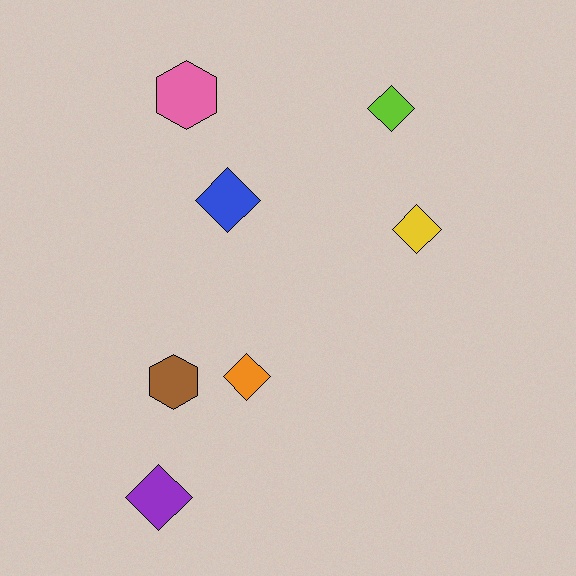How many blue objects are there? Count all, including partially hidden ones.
There is 1 blue object.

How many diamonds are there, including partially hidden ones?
There are 5 diamonds.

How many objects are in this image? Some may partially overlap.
There are 7 objects.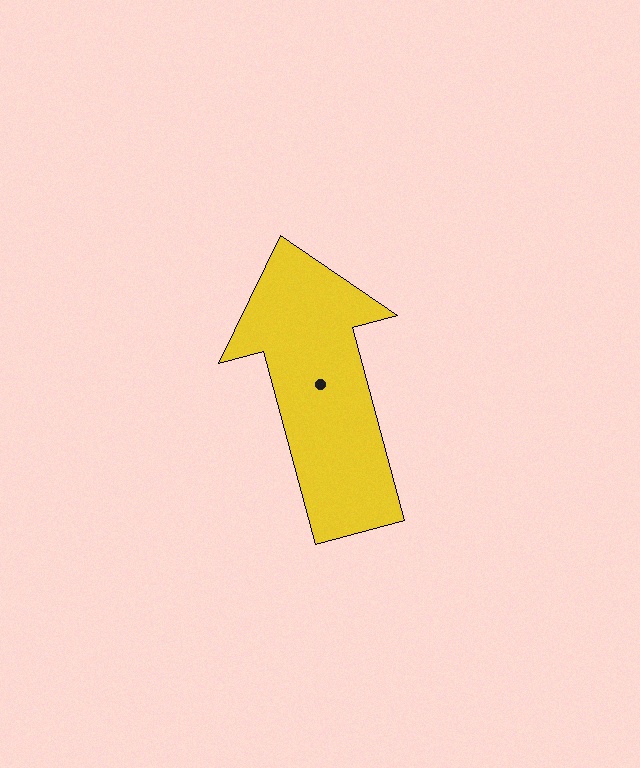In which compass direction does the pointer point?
North.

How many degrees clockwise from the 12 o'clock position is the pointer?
Approximately 345 degrees.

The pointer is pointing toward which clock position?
Roughly 12 o'clock.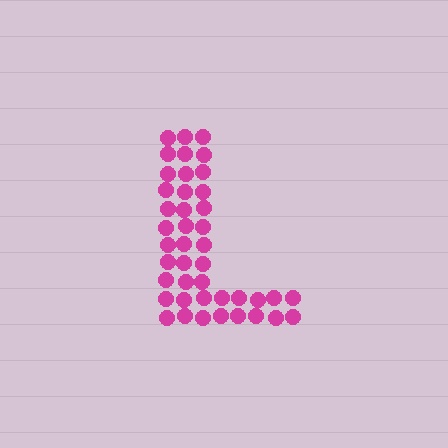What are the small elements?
The small elements are circles.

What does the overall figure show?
The overall figure shows the letter L.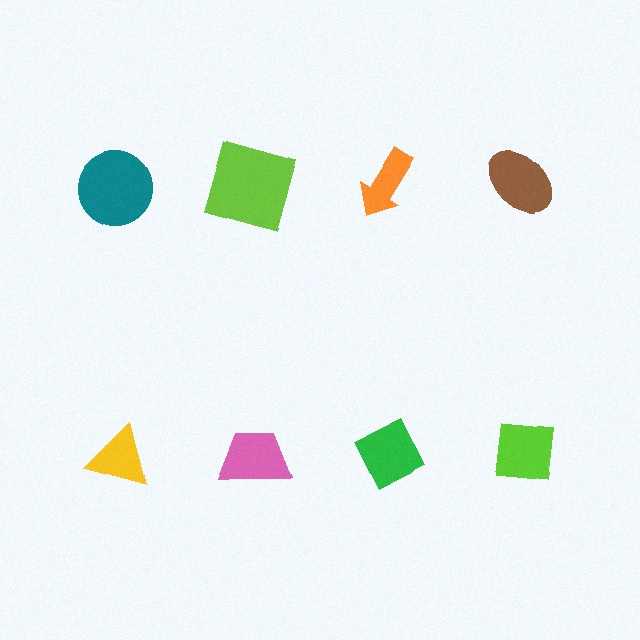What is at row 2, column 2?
A pink trapezoid.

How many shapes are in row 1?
4 shapes.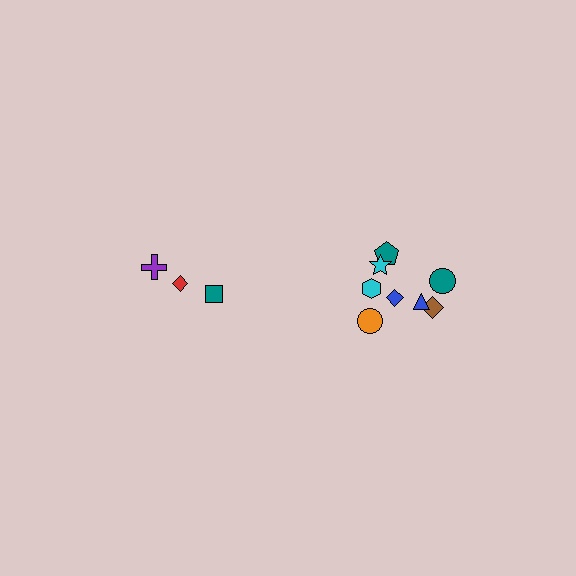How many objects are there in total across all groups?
There are 11 objects.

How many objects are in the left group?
There are 3 objects.